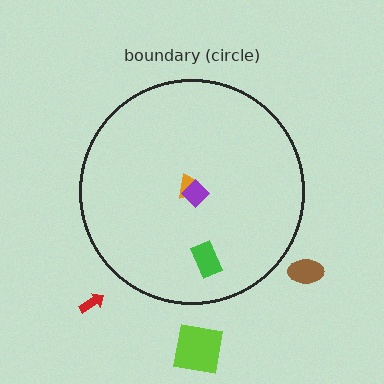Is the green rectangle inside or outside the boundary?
Inside.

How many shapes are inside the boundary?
3 inside, 3 outside.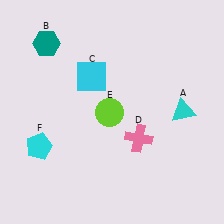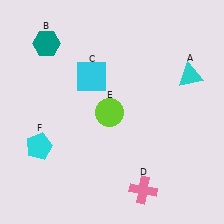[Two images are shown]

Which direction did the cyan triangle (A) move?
The cyan triangle (A) moved up.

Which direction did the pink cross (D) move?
The pink cross (D) moved down.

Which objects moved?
The objects that moved are: the cyan triangle (A), the pink cross (D).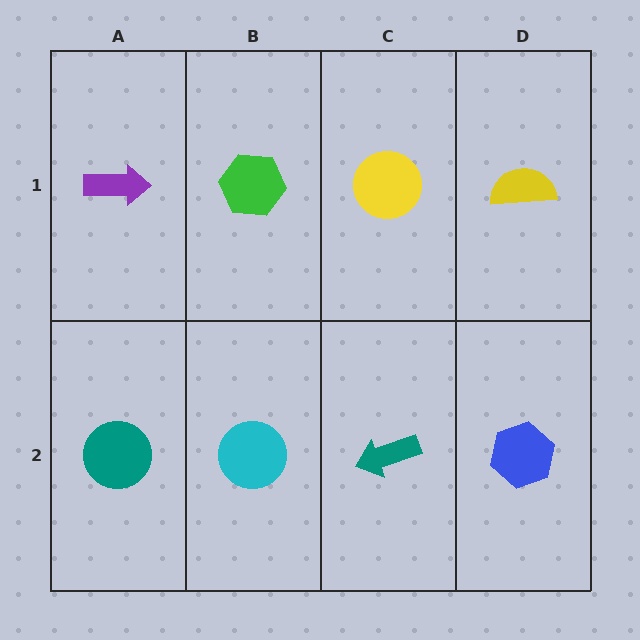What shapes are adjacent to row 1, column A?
A teal circle (row 2, column A), a green hexagon (row 1, column B).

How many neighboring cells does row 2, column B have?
3.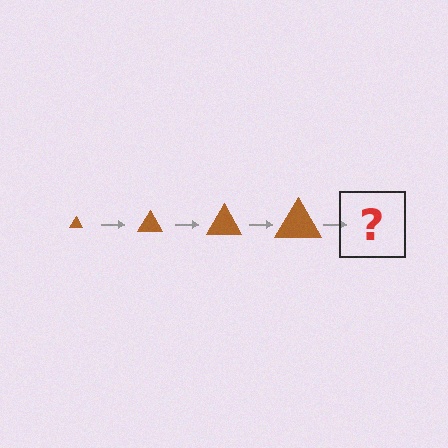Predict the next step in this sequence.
The next step is a brown triangle, larger than the previous one.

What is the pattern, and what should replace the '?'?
The pattern is that the triangle gets progressively larger each step. The '?' should be a brown triangle, larger than the previous one.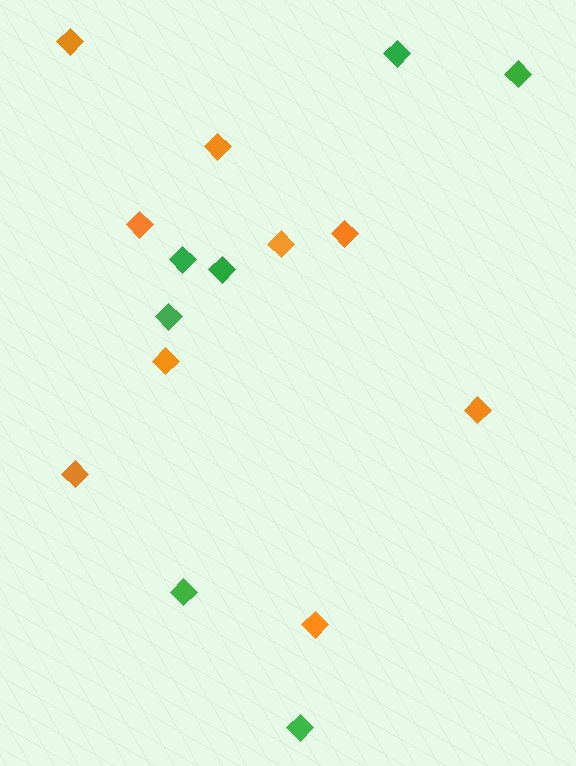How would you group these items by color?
There are 2 groups: one group of orange diamonds (9) and one group of green diamonds (7).